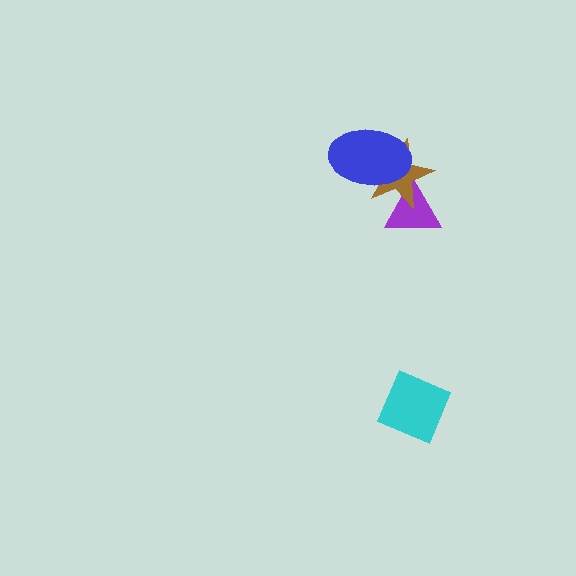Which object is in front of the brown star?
The blue ellipse is in front of the brown star.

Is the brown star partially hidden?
Yes, it is partially covered by another shape.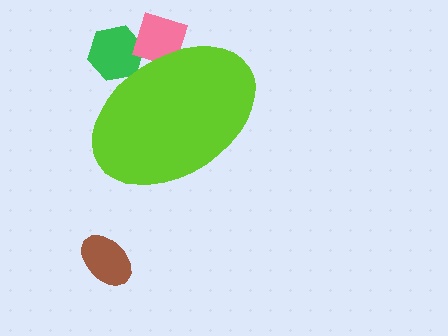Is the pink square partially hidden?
Yes, the pink square is partially hidden behind the lime ellipse.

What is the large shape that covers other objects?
A lime ellipse.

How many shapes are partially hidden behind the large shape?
2 shapes are partially hidden.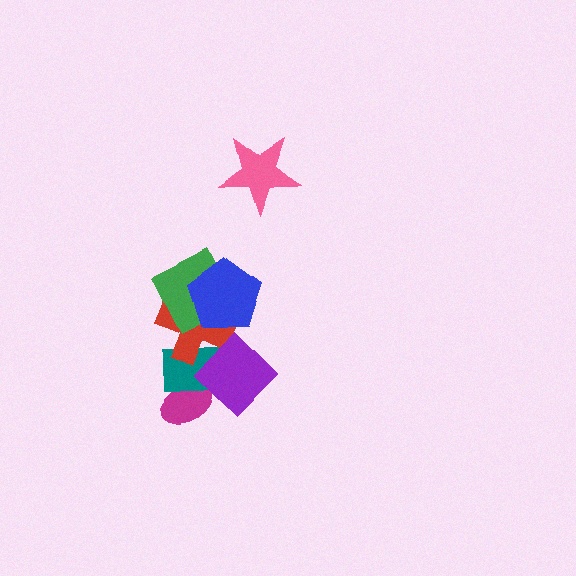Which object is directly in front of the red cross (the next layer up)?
The green diamond is directly in front of the red cross.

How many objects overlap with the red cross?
4 objects overlap with the red cross.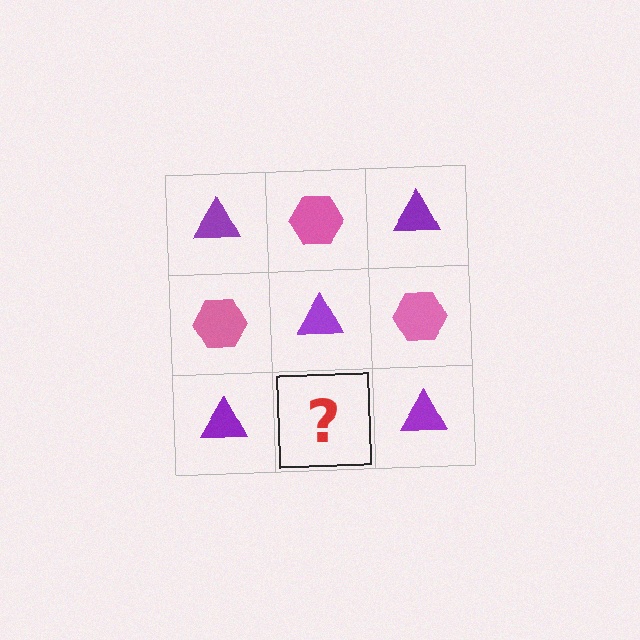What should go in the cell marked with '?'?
The missing cell should contain a pink hexagon.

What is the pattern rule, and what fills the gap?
The rule is that it alternates purple triangle and pink hexagon in a checkerboard pattern. The gap should be filled with a pink hexagon.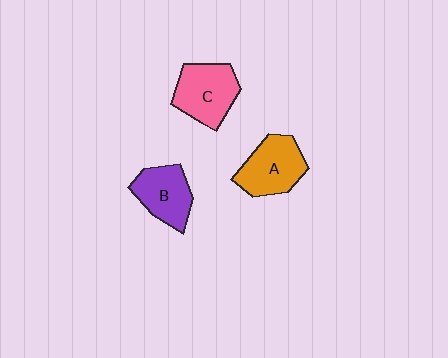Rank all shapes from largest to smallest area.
From largest to smallest: C (pink), A (orange), B (purple).